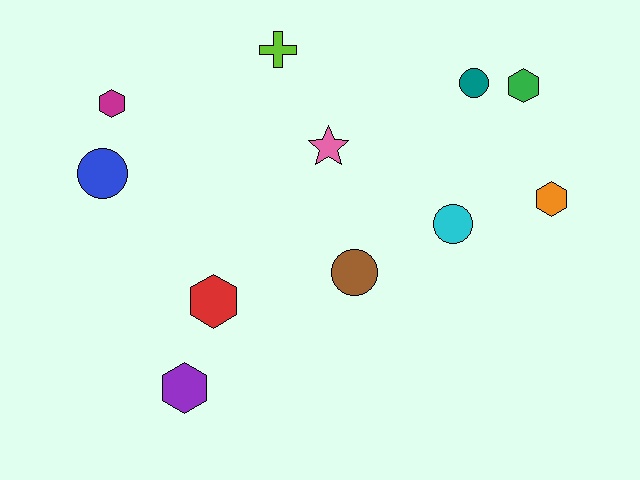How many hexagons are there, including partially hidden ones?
There are 5 hexagons.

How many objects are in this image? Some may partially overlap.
There are 11 objects.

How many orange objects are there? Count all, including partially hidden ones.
There is 1 orange object.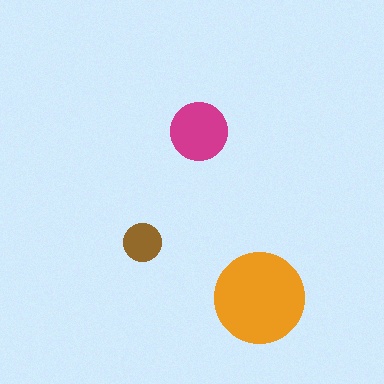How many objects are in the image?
There are 3 objects in the image.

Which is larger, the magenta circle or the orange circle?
The orange one.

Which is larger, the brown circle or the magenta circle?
The magenta one.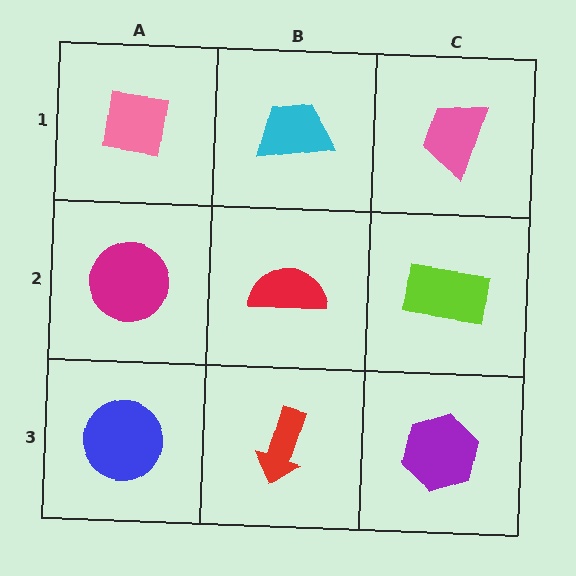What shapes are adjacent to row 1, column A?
A magenta circle (row 2, column A), a cyan trapezoid (row 1, column B).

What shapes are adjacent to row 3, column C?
A lime rectangle (row 2, column C), a red arrow (row 3, column B).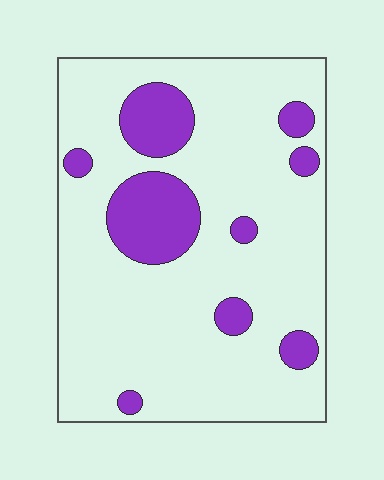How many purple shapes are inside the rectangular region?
9.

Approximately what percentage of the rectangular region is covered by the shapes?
Approximately 20%.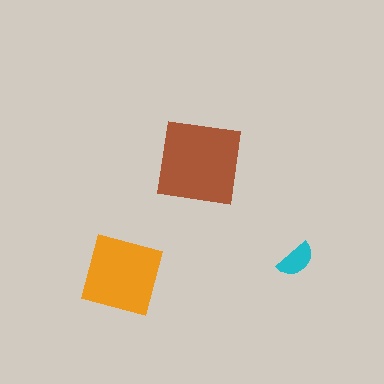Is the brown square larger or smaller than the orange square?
Larger.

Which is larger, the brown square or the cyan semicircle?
The brown square.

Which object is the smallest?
The cyan semicircle.